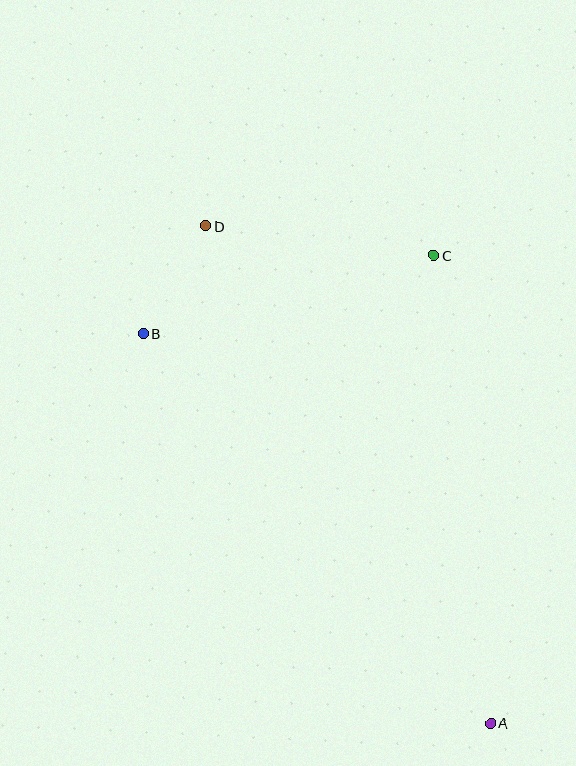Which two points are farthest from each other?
Points A and D are farthest from each other.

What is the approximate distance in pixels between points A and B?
The distance between A and B is approximately 522 pixels.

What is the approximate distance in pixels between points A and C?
The distance between A and C is approximately 471 pixels.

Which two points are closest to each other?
Points B and D are closest to each other.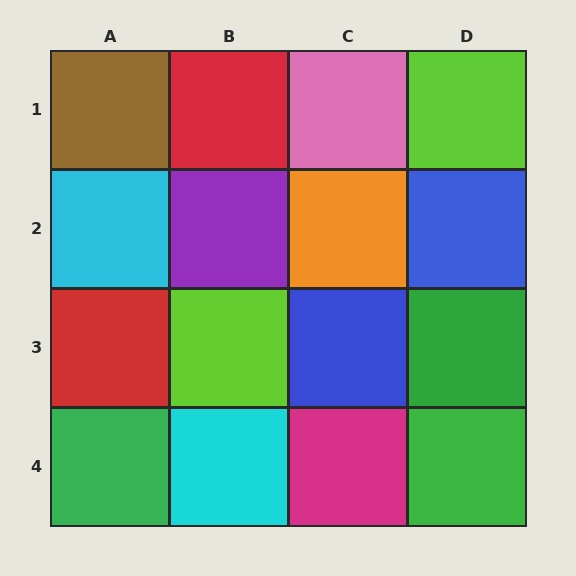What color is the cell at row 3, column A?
Red.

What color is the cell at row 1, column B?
Red.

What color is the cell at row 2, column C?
Orange.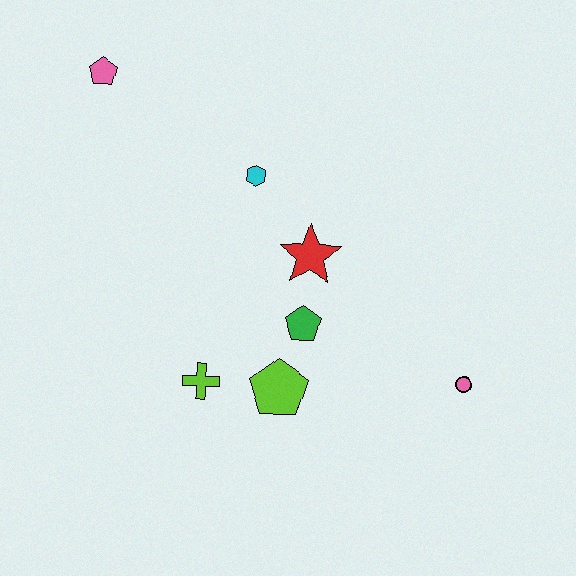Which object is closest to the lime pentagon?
The green pentagon is closest to the lime pentagon.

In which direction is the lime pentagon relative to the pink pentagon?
The lime pentagon is below the pink pentagon.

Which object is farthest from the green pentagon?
The pink pentagon is farthest from the green pentagon.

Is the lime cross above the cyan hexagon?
No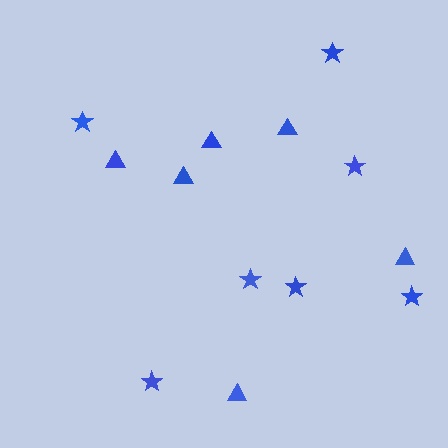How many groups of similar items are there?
There are 2 groups: one group of stars (7) and one group of triangles (6).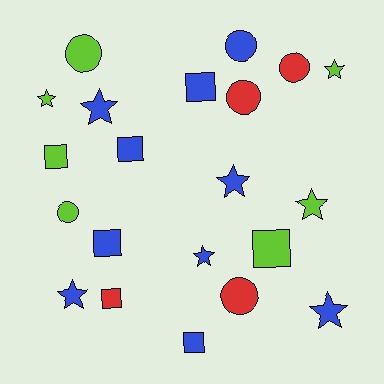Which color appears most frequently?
Blue, with 10 objects.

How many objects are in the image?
There are 21 objects.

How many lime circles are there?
There are 2 lime circles.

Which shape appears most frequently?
Star, with 8 objects.